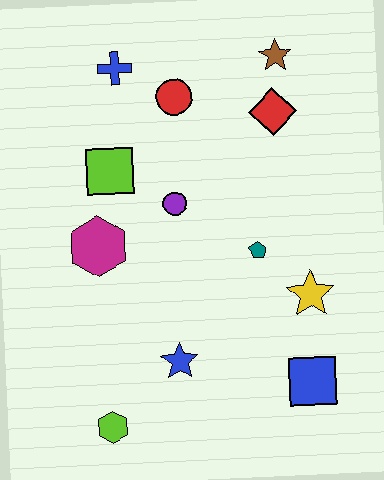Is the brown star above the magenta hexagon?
Yes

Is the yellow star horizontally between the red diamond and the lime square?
No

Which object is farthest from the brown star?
The lime hexagon is farthest from the brown star.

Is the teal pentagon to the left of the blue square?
Yes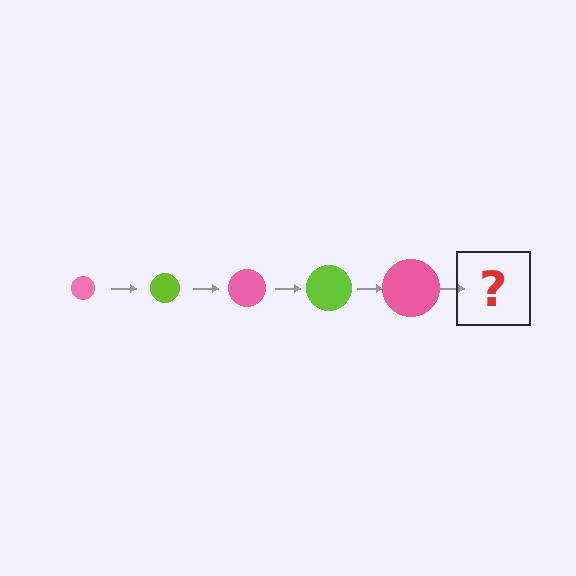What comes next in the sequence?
The next element should be a lime circle, larger than the previous one.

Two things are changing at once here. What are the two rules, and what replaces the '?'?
The two rules are that the circle grows larger each step and the color cycles through pink and lime. The '?' should be a lime circle, larger than the previous one.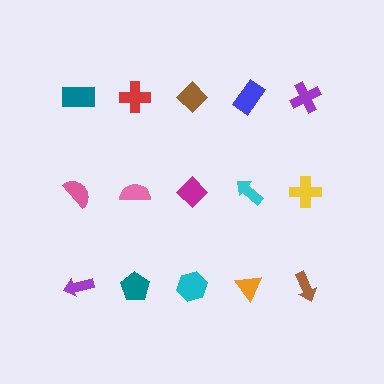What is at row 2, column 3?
A magenta diamond.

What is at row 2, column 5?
A yellow cross.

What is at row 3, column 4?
An orange triangle.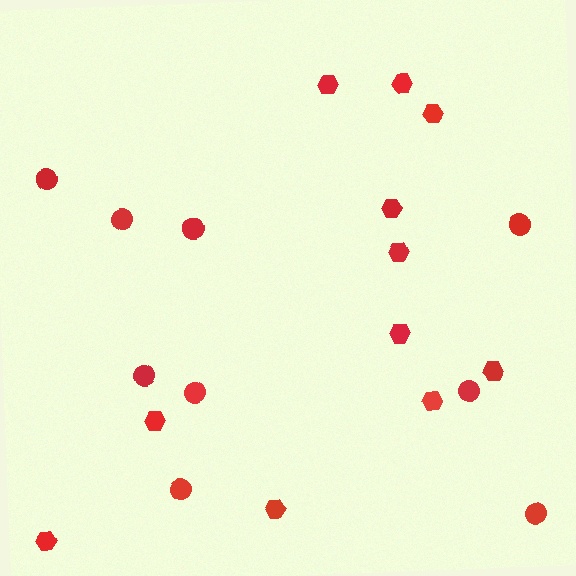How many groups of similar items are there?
There are 2 groups: one group of hexagons (11) and one group of circles (9).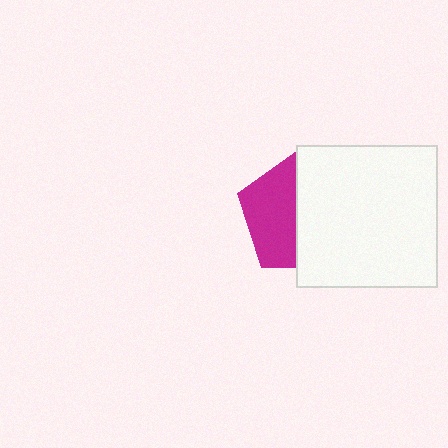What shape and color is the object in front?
The object in front is a white square.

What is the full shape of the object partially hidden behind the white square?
The partially hidden object is a magenta pentagon.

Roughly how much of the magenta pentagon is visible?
A small part of it is visible (roughly 44%).